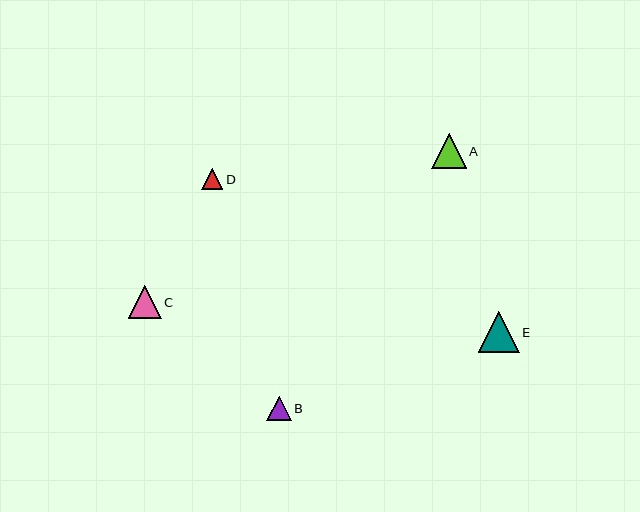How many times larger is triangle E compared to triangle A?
Triangle E is approximately 1.2 times the size of triangle A.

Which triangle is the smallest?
Triangle D is the smallest with a size of approximately 21 pixels.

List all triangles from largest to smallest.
From largest to smallest: E, A, C, B, D.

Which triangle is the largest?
Triangle E is the largest with a size of approximately 41 pixels.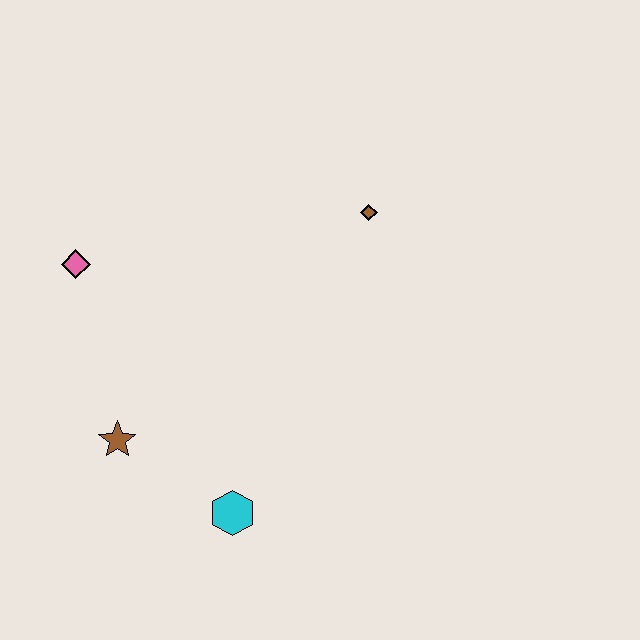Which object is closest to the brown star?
The cyan hexagon is closest to the brown star.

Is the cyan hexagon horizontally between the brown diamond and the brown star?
Yes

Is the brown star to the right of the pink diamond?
Yes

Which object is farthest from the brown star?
The brown diamond is farthest from the brown star.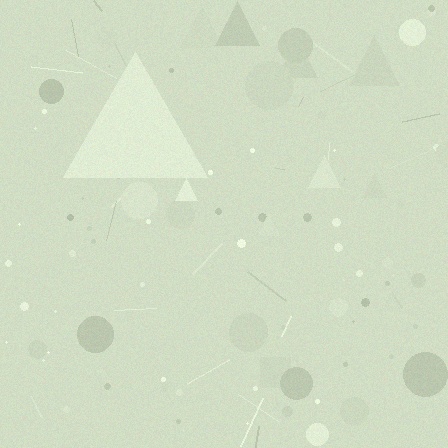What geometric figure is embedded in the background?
A triangle is embedded in the background.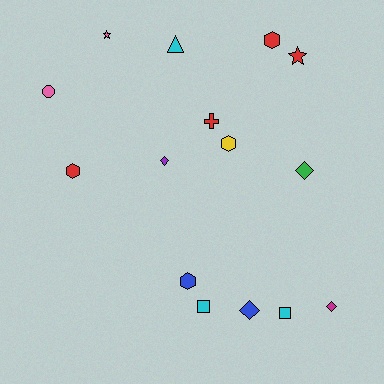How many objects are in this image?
There are 15 objects.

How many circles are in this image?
There is 1 circle.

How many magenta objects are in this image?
There is 1 magenta object.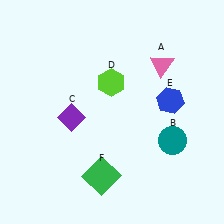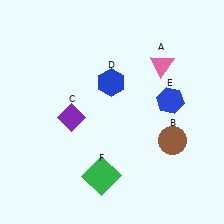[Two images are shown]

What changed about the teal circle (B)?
In Image 1, B is teal. In Image 2, it changed to brown.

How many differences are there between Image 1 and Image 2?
There are 2 differences between the two images.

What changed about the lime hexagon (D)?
In Image 1, D is lime. In Image 2, it changed to blue.